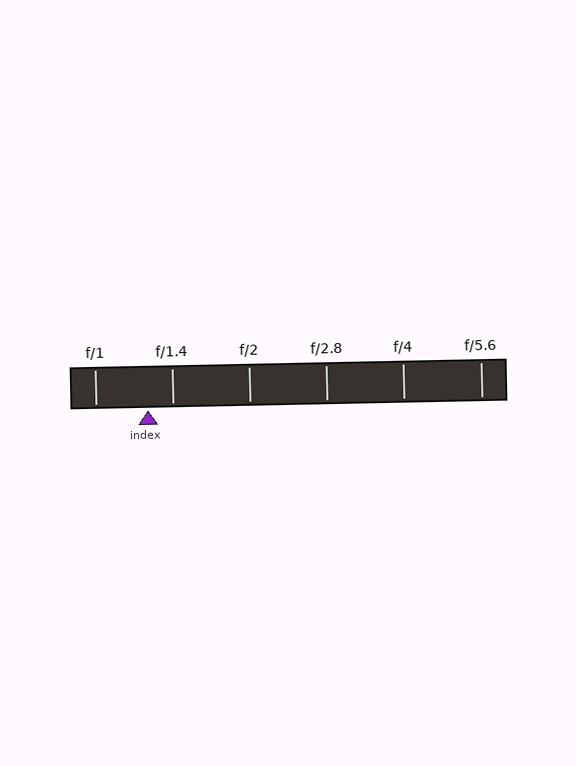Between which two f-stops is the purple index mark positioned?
The index mark is between f/1 and f/1.4.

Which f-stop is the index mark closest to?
The index mark is closest to f/1.4.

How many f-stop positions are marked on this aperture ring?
There are 6 f-stop positions marked.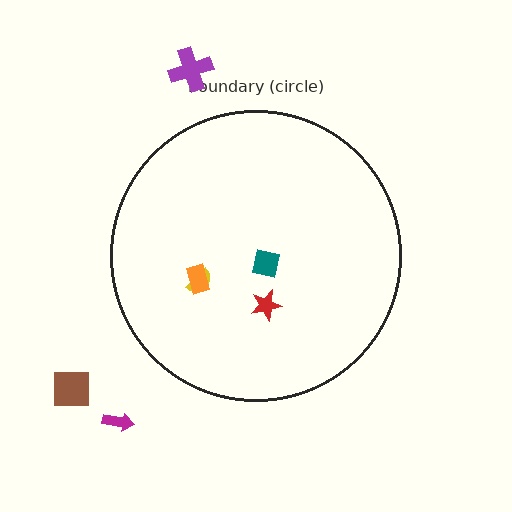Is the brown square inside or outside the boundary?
Outside.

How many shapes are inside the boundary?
4 inside, 3 outside.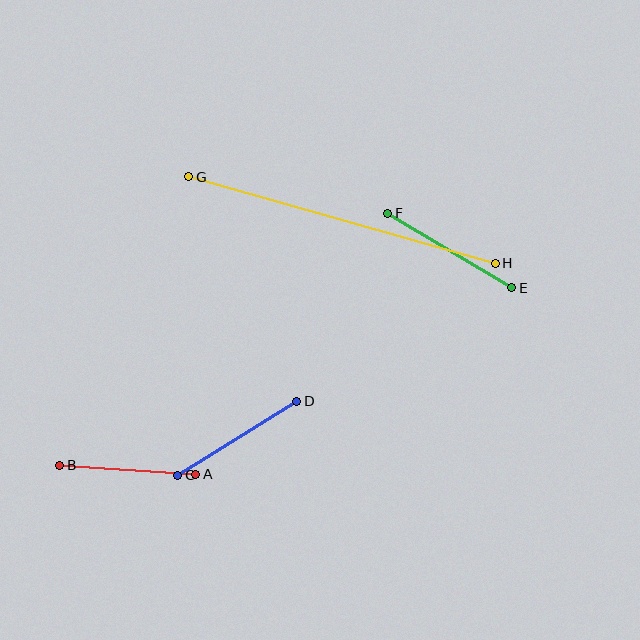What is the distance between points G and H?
The distance is approximately 319 pixels.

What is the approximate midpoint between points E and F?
The midpoint is at approximately (450, 251) pixels.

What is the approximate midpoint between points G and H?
The midpoint is at approximately (342, 220) pixels.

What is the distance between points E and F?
The distance is approximately 145 pixels.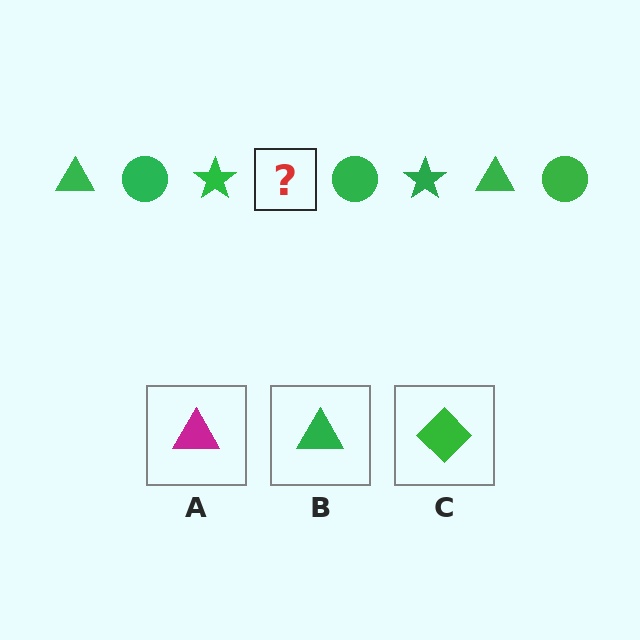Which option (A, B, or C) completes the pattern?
B.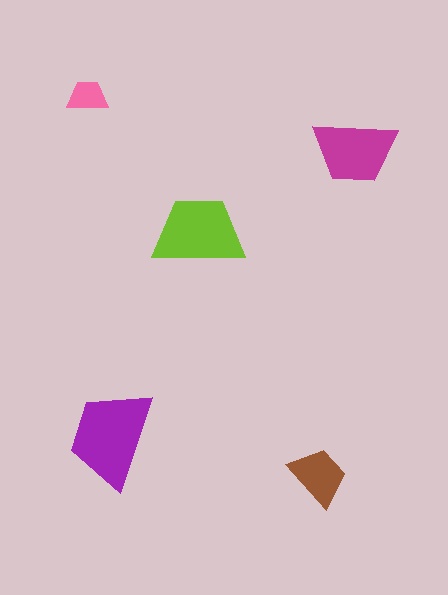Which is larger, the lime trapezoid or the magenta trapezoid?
The lime one.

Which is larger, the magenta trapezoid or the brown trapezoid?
The magenta one.